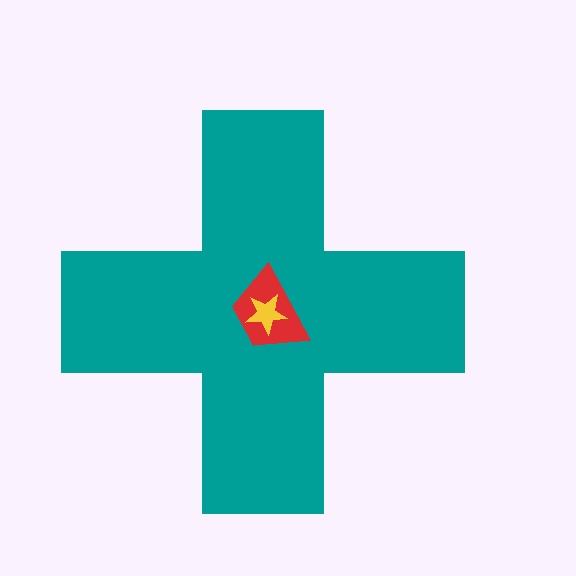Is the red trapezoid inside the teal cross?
Yes.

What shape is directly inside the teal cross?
The red trapezoid.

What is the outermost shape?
The teal cross.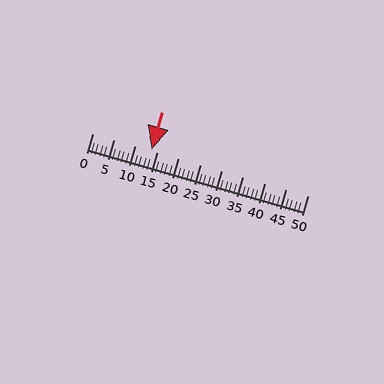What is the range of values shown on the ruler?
The ruler shows values from 0 to 50.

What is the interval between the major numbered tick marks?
The major tick marks are spaced 5 units apart.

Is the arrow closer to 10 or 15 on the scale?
The arrow is closer to 15.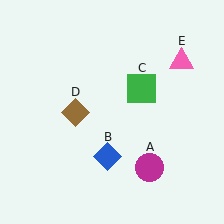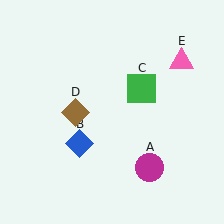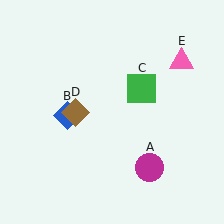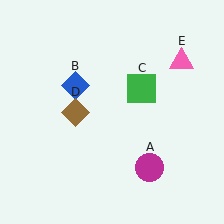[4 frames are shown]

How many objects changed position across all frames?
1 object changed position: blue diamond (object B).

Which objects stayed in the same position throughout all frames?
Magenta circle (object A) and green square (object C) and brown diamond (object D) and pink triangle (object E) remained stationary.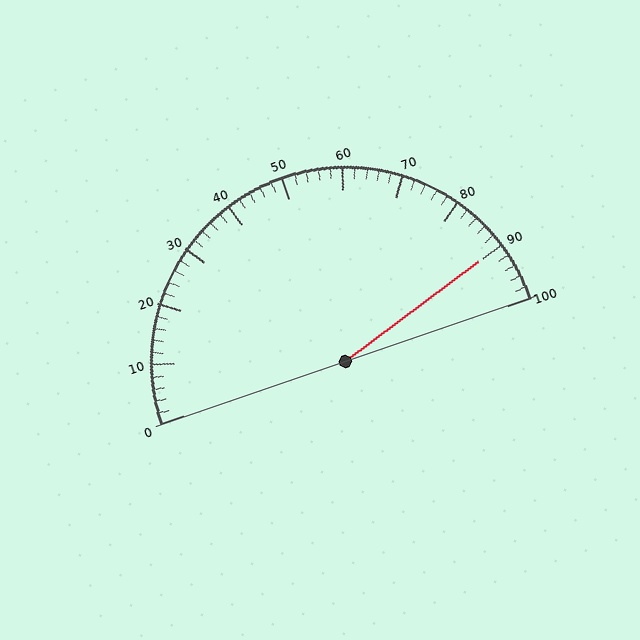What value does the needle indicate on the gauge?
The needle indicates approximately 90.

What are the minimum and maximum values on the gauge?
The gauge ranges from 0 to 100.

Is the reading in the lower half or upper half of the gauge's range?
The reading is in the upper half of the range (0 to 100).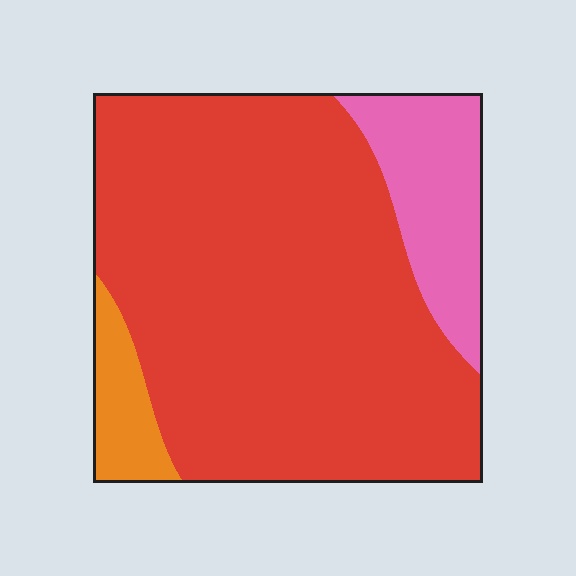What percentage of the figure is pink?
Pink takes up less than a sixth of the figure.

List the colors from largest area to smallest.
From largest to smallest: red, pink, orange.